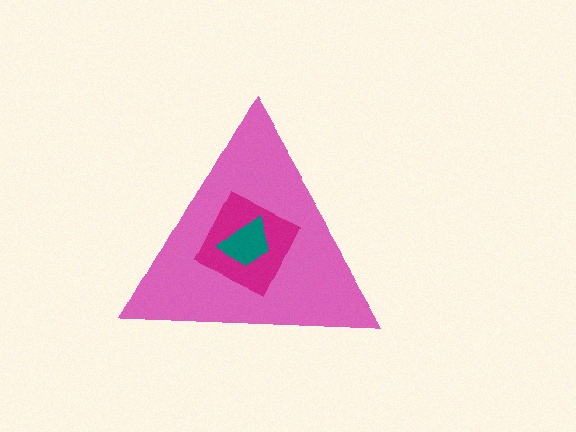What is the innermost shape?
The teal trapezoid.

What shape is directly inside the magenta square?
The teal trapezoid.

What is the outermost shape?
The pink triangle.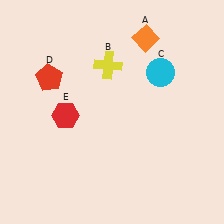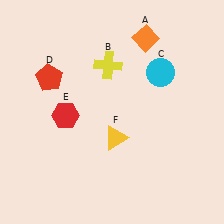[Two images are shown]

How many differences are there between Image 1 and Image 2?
There is 1 difference between the two images.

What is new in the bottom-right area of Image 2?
A yellow triangle (F) was added in the bottom-right area of Image 2.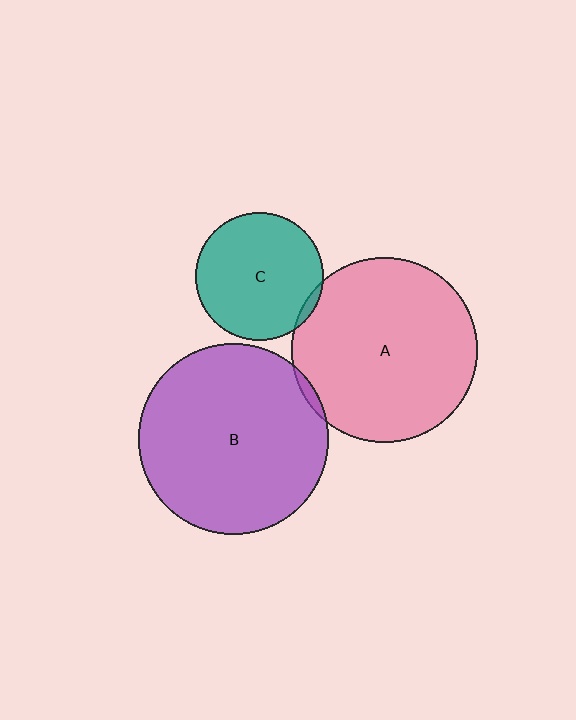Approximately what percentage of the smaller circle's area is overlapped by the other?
Approximately 5%.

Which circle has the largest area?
Circle B (purple).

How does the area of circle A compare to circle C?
Approximately 2.1 times.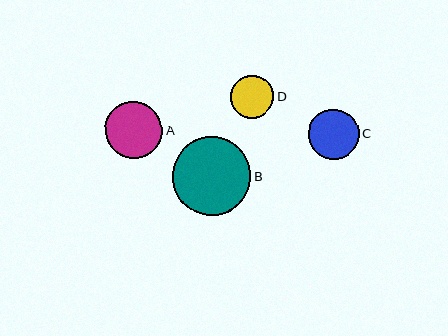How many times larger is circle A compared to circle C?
Circle A is approximately 1.1 times the size of circle C.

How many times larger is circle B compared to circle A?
Circle B is approximately 1.4 times the size of circle A.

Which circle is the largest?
Circle B is the largest with a size of approximately 79 pixels.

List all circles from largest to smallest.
From largest to smallest: B, A, C, D.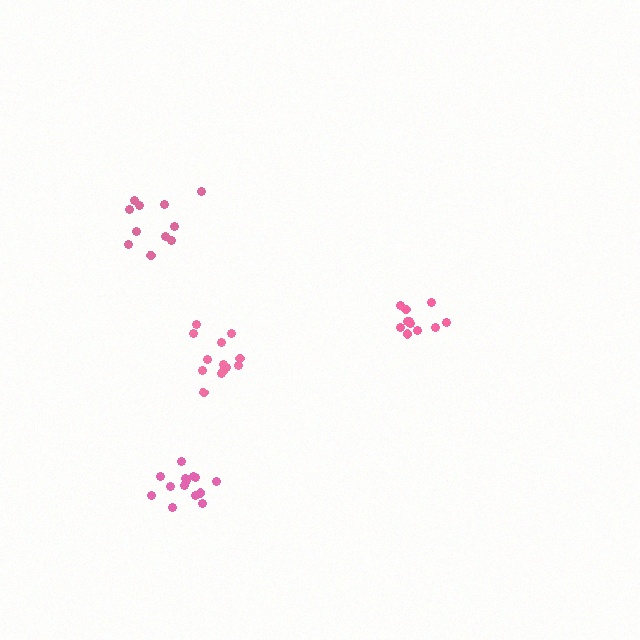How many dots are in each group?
Group 1: 14 dots, Group 2: 14 dots, Group 3: 11 dots, Group 4: 11 dots (50 total).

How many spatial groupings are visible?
There are 4 spatial groupings.